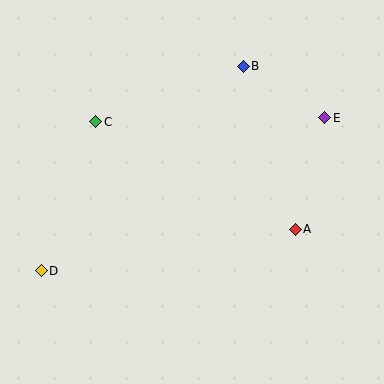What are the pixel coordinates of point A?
Point A is at (295, 229).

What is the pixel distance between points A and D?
The distance between A and D is 257 pixels.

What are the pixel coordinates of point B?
Point B is at (243, 66).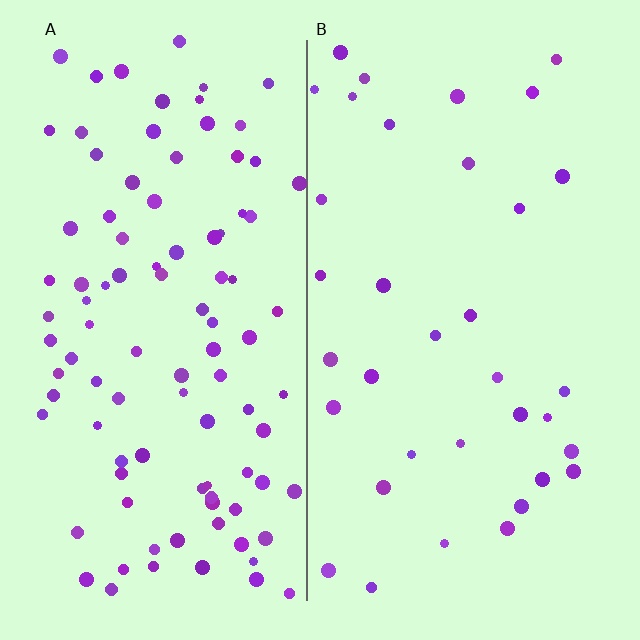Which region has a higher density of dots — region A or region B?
A (the left).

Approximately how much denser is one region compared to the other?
Approximately 2.8× — region A over region B.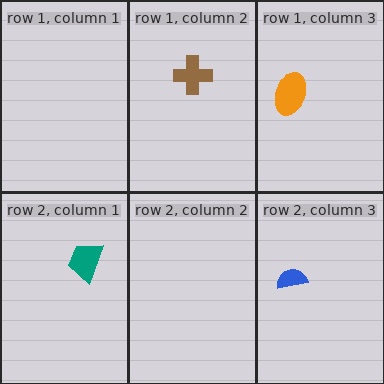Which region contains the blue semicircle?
The row 2, column 3 region.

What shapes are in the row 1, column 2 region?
The brown cross.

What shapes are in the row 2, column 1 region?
The teal trapezoid.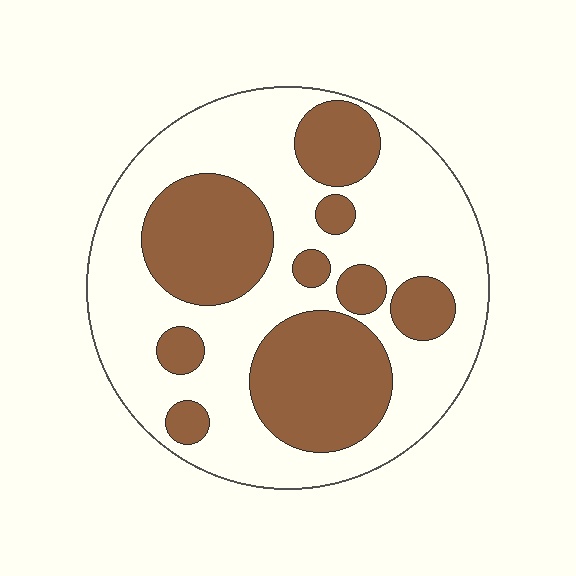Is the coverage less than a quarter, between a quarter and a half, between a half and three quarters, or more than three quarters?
Between a quarter and a half.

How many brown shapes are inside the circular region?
9.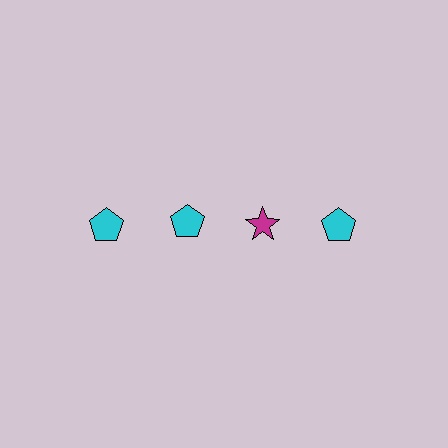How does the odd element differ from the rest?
It differs in both color (magenta instead of cyan) and shape (star instead of pentagon).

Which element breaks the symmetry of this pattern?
The magenta star in the top row, center column breaks the symmetry. All other shapes are cyan pentagons.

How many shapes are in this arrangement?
There are 4 shapes arranged in a grid pattern.